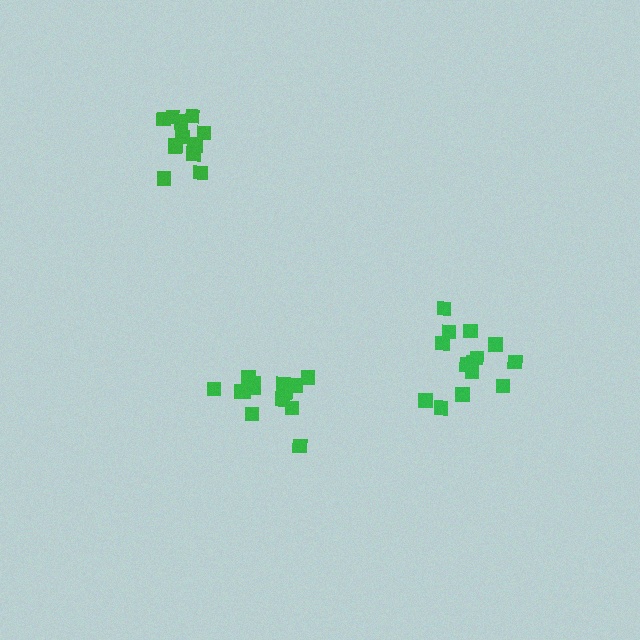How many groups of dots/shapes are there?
There are 3 groups.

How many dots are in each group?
Group 1: 15 dots, Group 2: 14 dots, Group 3: 14 dots (43 total).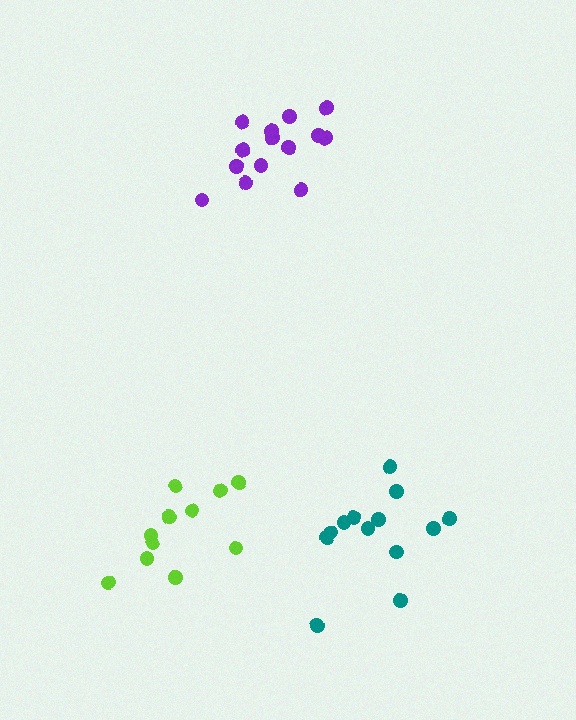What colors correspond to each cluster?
The clusters are colored: lime, purple, teal.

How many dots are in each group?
Group 1: 11 dots, Group 2: 14 dots, Group 3: 13 dots (38 total).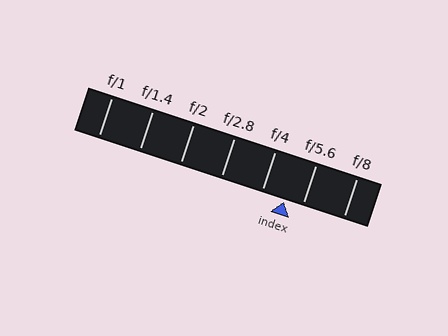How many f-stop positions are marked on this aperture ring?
There are 7 f-stop positions marked.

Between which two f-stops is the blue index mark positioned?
The index mark is between f/4 and f/5.6.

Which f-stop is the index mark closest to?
The index mark is closest to f/5.6.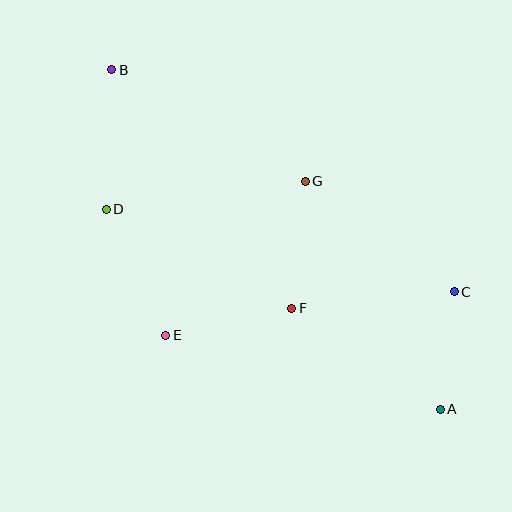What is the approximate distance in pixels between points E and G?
The distance between E and G is approximately 207 pixels.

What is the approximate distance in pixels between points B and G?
The distance between B and G is approximately 223 pixels.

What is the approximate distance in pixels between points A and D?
The distance between A and D is approximately 389 pixels.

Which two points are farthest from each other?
Points A and B are farthest from each other.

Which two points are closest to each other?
Points A and C are closest to each other.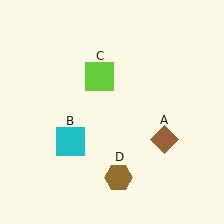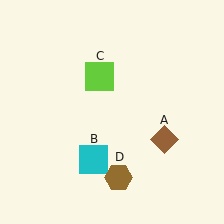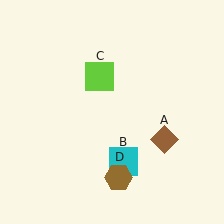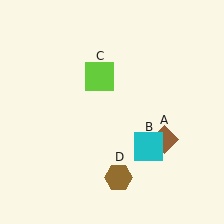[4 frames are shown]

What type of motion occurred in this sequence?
The cyan square (object B) rotated counterclockwise around the center of the scene.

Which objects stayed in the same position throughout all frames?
Brown diamond (object A) and lime square (object C) and brown hexagon (object D) remained stationary.